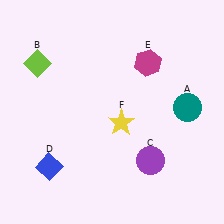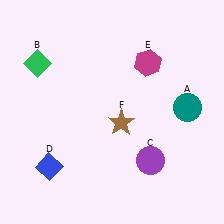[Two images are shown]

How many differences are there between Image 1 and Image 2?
There are 2 differences between the two images.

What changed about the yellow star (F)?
In Image 1, F is yellow. In Image 2, it changed to brown.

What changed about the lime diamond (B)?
In Image 1, B is lime. In Image 2, it changed to green.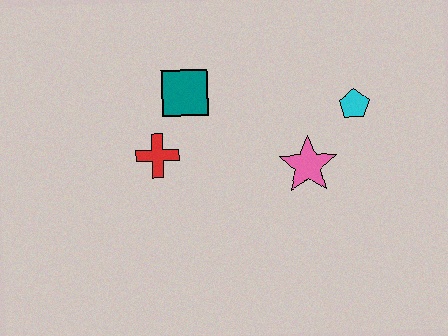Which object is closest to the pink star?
The cyan pentagon is closest to the pink star.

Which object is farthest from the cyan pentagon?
The red cross is farthest from the cyan pentagon.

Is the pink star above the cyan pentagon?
No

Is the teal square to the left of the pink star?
Yes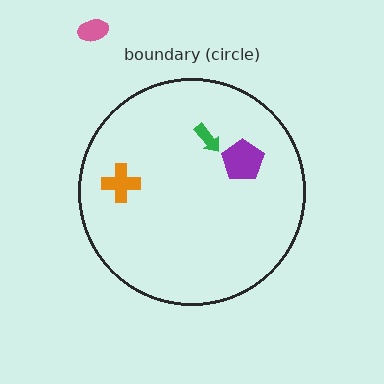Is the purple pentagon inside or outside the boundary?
Inside.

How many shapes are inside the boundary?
3 inside, 1 outside.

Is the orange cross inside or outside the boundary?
Inside.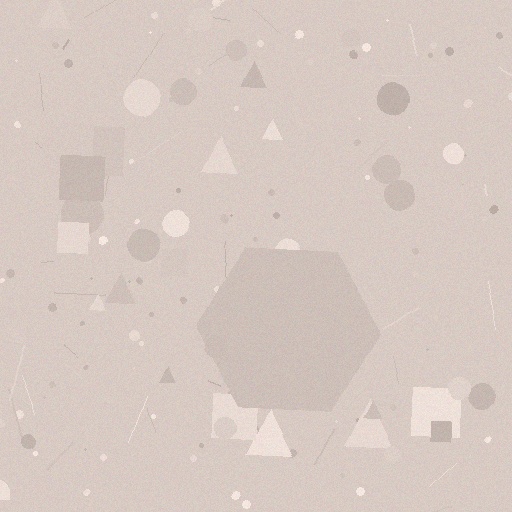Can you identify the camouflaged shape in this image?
The camouflaged shape is a hexagon.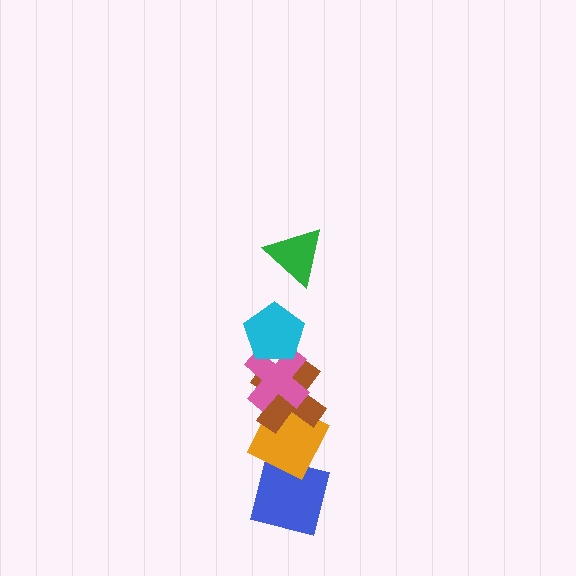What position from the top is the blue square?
The blue square is 6th from the top.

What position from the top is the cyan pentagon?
The cyan pentagon is 2nd from the top.